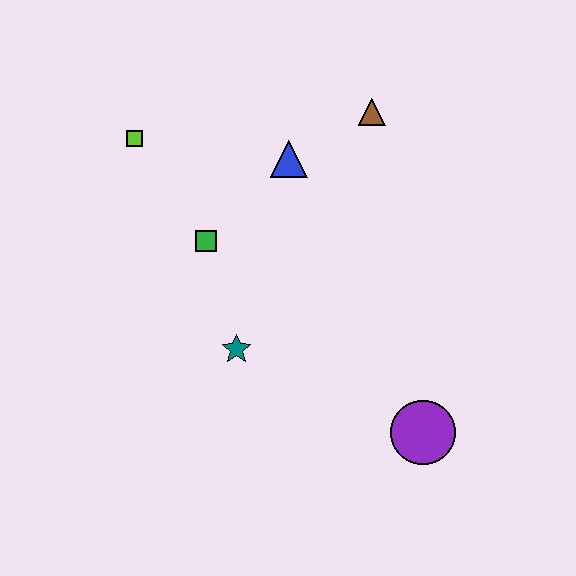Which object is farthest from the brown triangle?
The purple circle is farthest from the brown triangle.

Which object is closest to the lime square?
The green square is closest to the lime square.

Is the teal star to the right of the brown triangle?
No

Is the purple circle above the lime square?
No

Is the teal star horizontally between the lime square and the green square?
No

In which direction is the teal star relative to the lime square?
The teal star is below the lime square.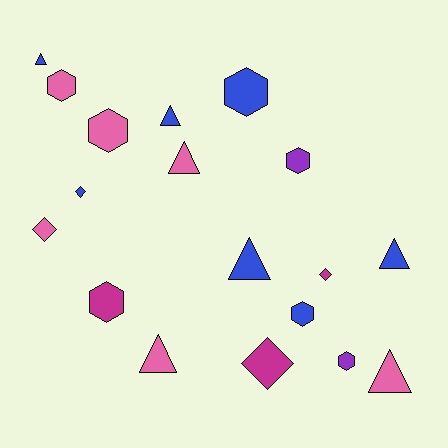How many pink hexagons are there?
There are 2 pink hexagons.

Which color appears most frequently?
Blue, with 7 objects.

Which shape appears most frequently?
Hexagon, with 7 objects.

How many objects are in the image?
There are 18 objects.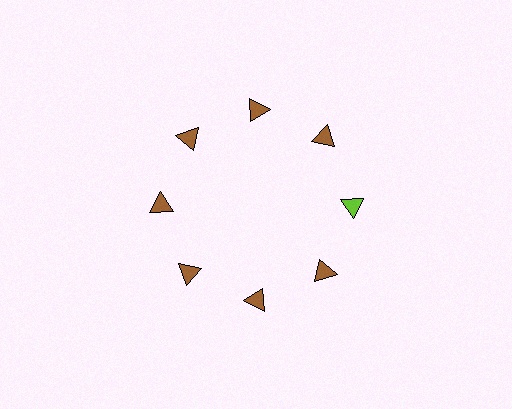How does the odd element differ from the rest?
It has a different color: lime instead of brown.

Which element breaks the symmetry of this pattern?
The lime triangle at roughly the 3 o'clock position breaks the symmetry. All other shapes are brown triangles.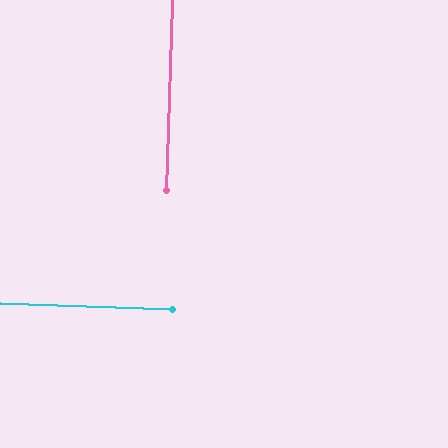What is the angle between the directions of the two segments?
Approximately 90 degrees.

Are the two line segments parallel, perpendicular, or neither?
Perpendicular — they meet at approximately 90°.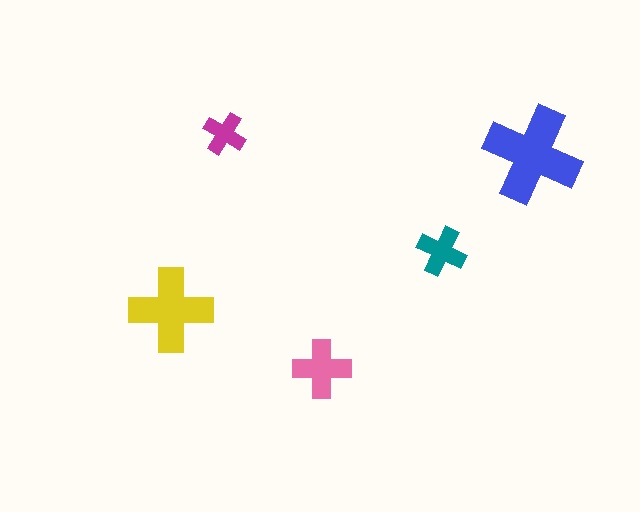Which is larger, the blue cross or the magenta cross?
The blue one.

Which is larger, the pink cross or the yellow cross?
The yellow one.